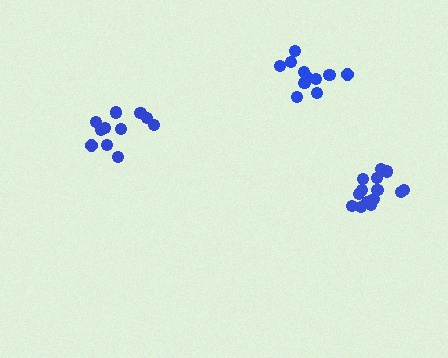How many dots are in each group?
Group 1: 16 dots, Group 2: 11 dots, Group 3: 11 dots (38 total).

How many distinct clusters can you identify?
There are 3 distinct clusters.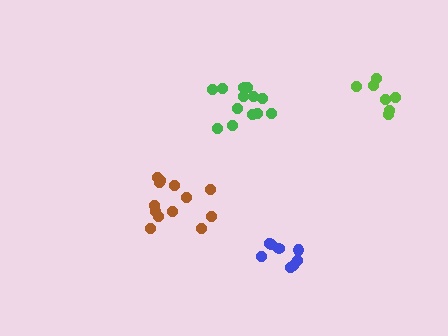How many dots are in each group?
Group 1: 8 dots, Group 2: 13 dots, Group 3: 7 dots, Group 4: 13 dots (41 total).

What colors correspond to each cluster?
The clusters are colored: blue, brown, lime, green.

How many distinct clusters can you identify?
There are 4 distinct clusters.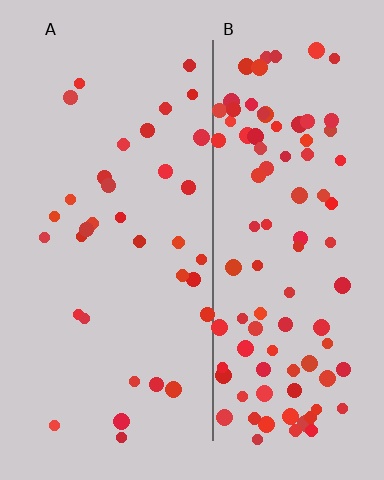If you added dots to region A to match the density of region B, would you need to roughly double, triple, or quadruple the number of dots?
Approximately triple.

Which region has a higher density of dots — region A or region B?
B (the right).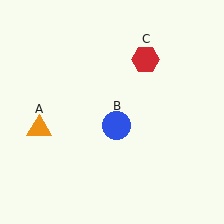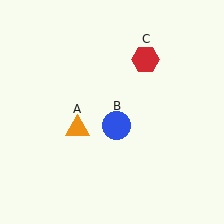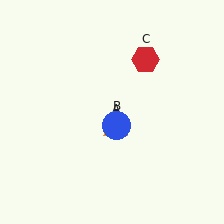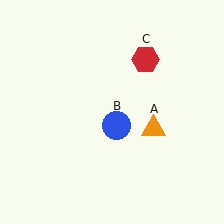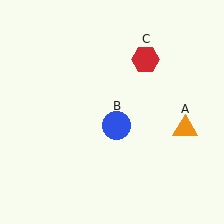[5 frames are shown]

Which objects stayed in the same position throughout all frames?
Blue circle (object B) and red hexagon (object C) remained stationary.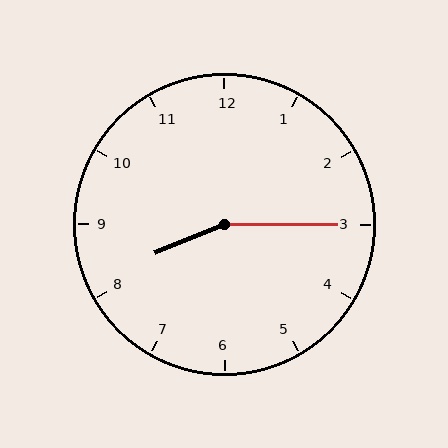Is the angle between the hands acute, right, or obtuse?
It is obtuse.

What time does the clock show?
8:15.